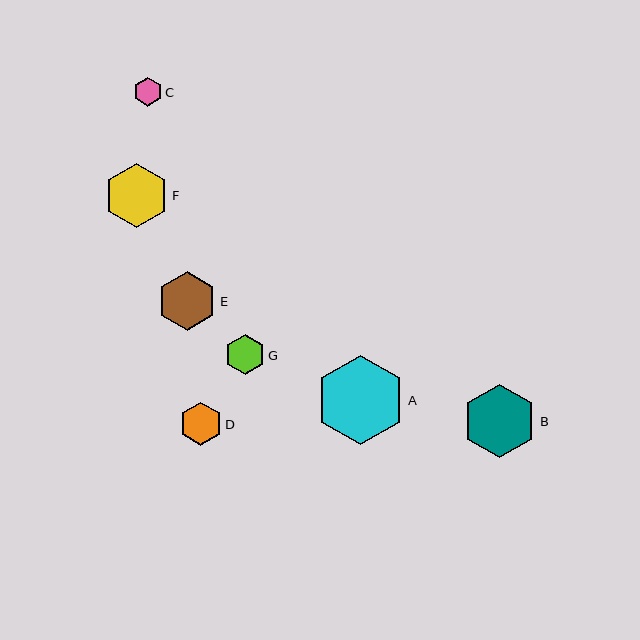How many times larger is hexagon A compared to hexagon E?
Hexagon A is approximately 1.5 times the size of hexagon E.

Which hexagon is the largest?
Hexagon A is the largest with a size of approximately 89 pixels.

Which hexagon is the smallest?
Hexagon C is the smallest with a size of approximately 29 pixels.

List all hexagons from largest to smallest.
From largest to smallest: A, B, F, E, D, G, C.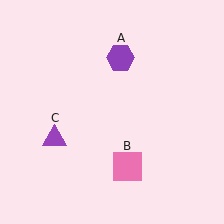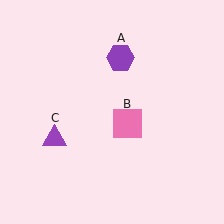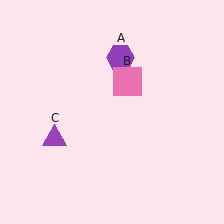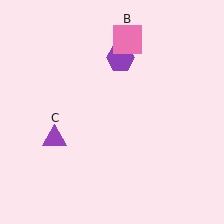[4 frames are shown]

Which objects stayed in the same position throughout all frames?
Purple hexagon (object A) and purple triangle (object C) remained stationary.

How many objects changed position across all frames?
1 object changed position: pink square (object B).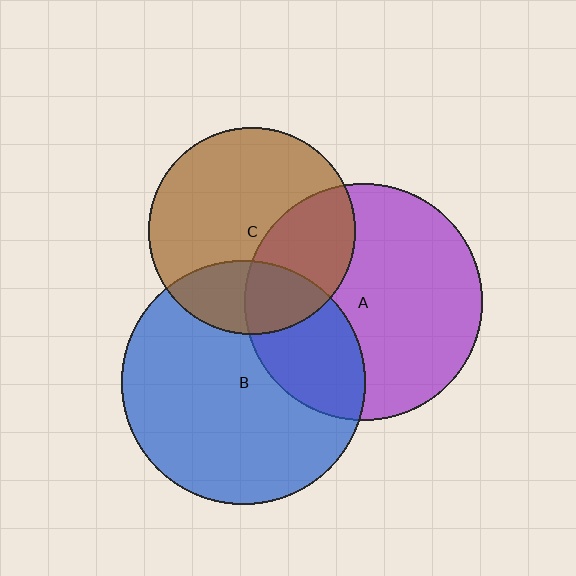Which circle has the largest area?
Circle B (blue).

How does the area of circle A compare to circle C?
Approximately 1.3 times.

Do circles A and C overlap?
Yes.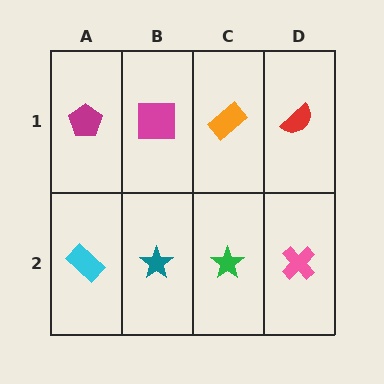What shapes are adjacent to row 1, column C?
A green star (row 2, column C), a magenta square (row 1, column B), a red semicircle (row 1, column D).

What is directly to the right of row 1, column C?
A red semicircle.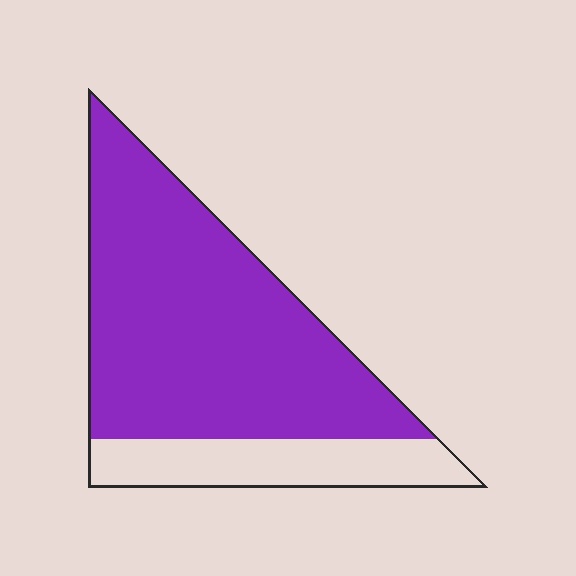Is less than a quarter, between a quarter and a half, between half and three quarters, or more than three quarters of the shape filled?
More than three quarters.